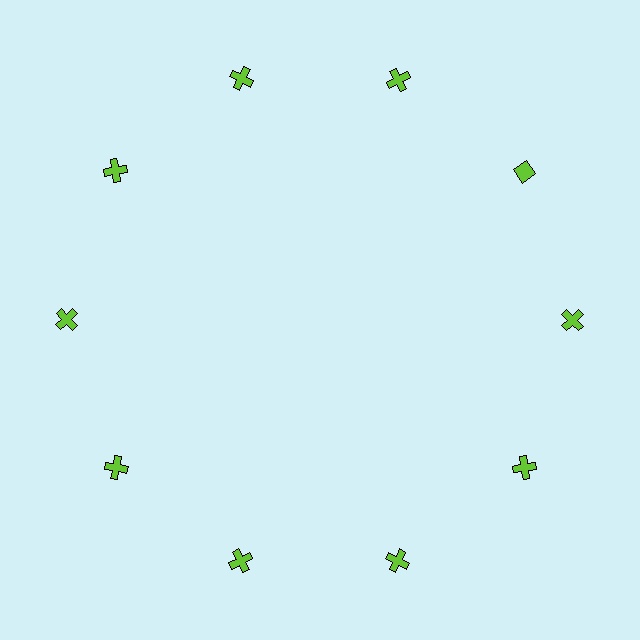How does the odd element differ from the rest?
It has a different shape: diamond instead of cross.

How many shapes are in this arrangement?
There are 10 shapes arranged in a ring pattern.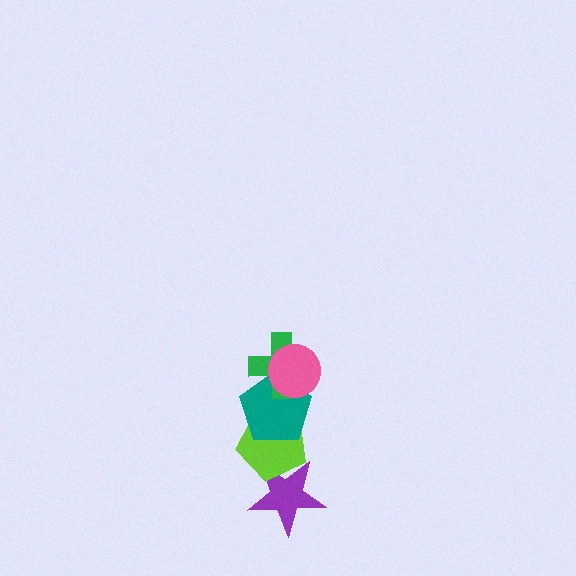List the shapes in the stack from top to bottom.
From top to bottom: the pink circle, the green cross, the teal pentagon, the lime pentagon, the purple star.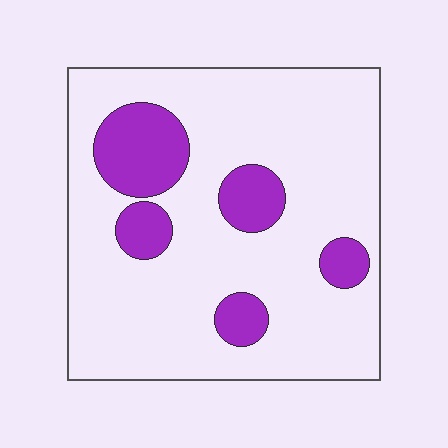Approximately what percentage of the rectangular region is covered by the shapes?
Approximately 20%.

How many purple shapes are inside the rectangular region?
5.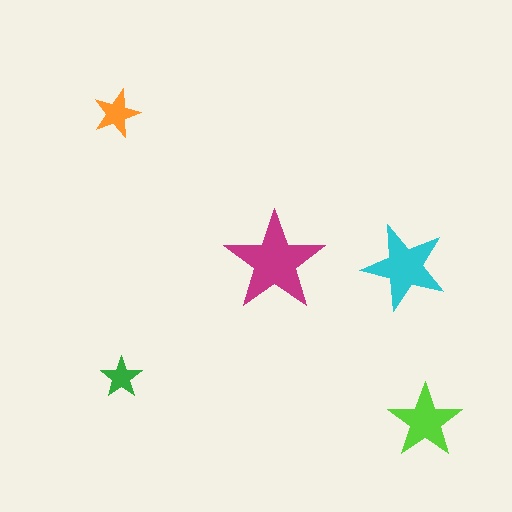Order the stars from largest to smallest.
the magenta one, the cyan one, the lime one, the orange one, the green one.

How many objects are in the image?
There are 5 objects in the image.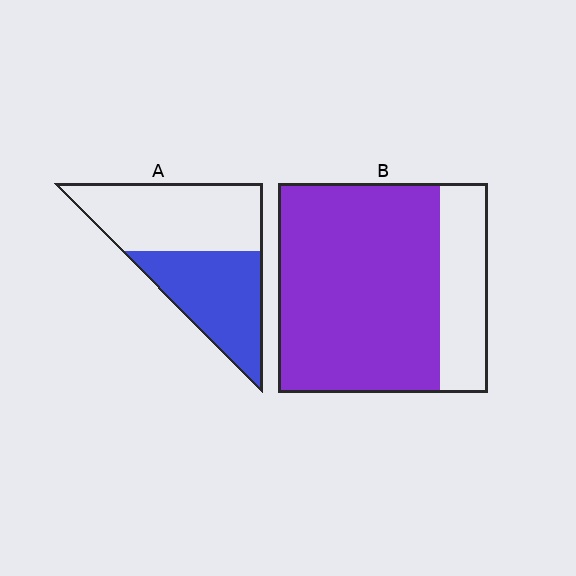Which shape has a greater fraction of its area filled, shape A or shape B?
Shape B.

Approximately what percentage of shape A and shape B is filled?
A is approximately 45% and B is approximately 75%.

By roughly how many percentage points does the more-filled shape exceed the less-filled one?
By roughly 30 percentage points (B over A).